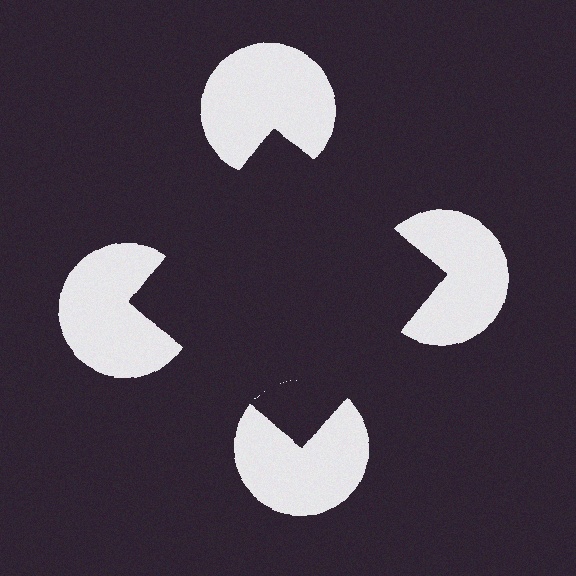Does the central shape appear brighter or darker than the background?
It typically appears slightly darker than the background, even though no actual brightness change is drawn.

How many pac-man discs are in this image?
There are 4 — one at each vertex of the illusory square.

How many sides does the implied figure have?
4 sides.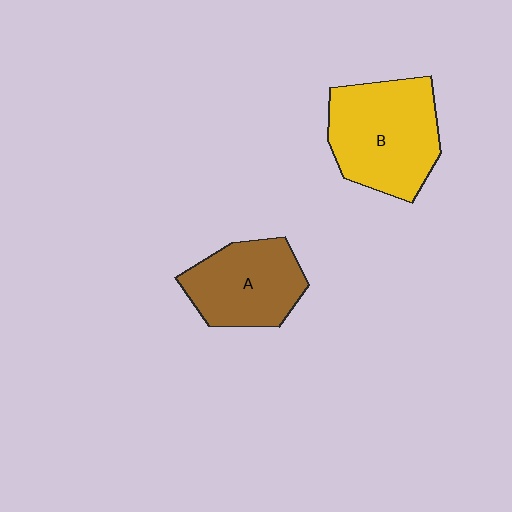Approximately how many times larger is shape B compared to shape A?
Approximately 1.3 times.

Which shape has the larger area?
Shape B (yellow).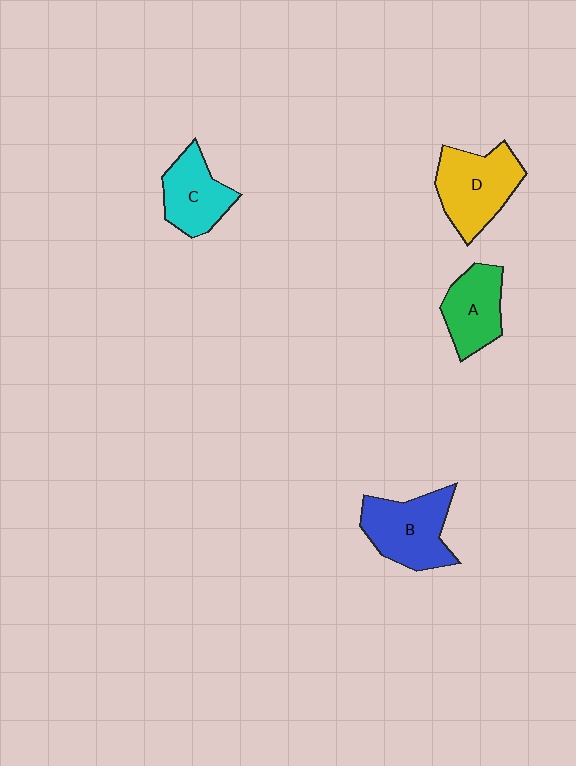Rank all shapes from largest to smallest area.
From largest to smallest: D (yellow), B (blue), C (cyan), A (green).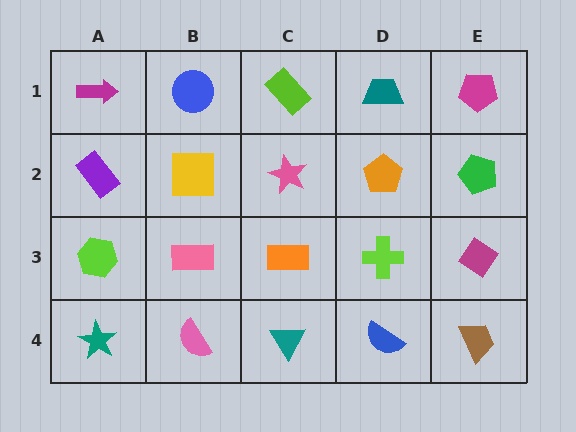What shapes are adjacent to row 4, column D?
A lime cross (row 3, column D), a teal triangle (row 4, column C), a brown trapezoid (row 4, column E).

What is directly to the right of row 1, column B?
A lime rectangle.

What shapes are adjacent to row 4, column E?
A magenta diamond (row 3, column E), a blue semicircle (row 4, column D).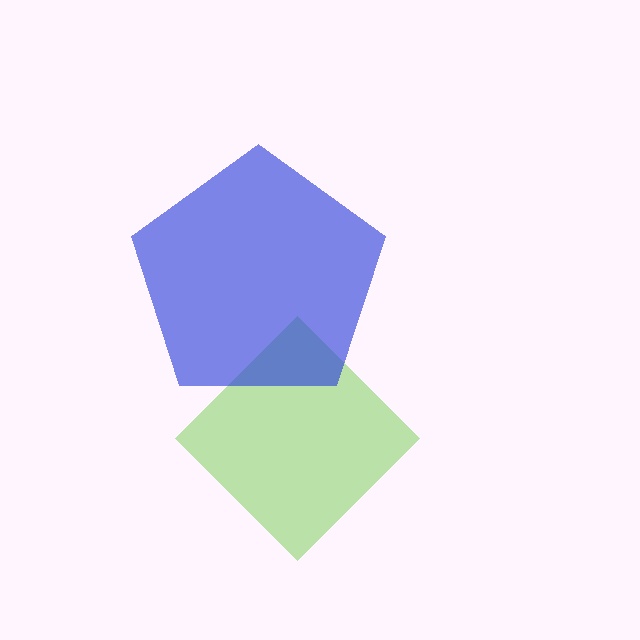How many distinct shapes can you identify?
There are 2 distinct shapes: a lime diamond, a blue pentagon.